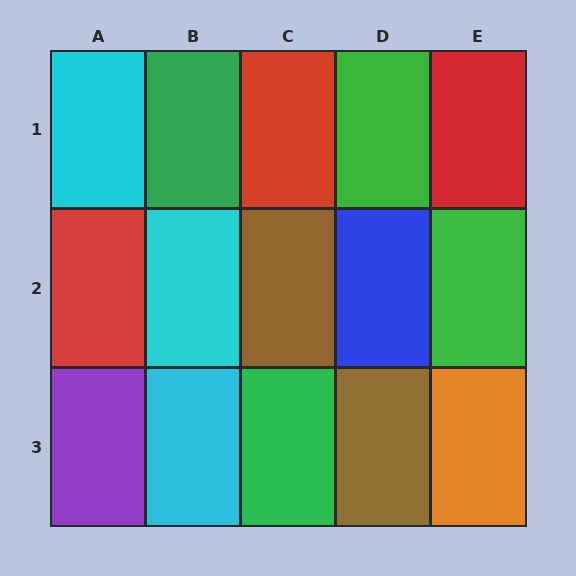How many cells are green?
4 cells are green.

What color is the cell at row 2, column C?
Brown.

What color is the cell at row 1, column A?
Cyan.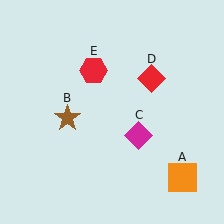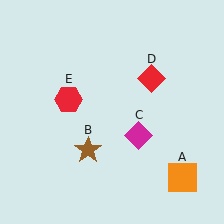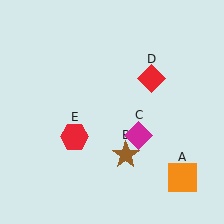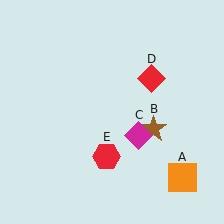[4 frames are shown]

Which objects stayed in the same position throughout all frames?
Orange square (object A) and magenta diamond (object C) and red diamond (object D) remained stationary.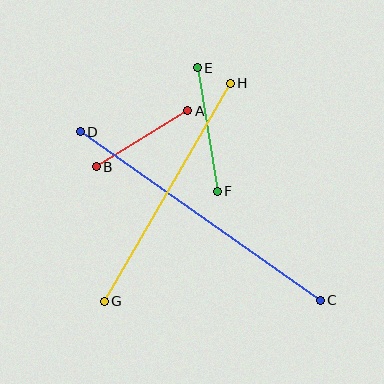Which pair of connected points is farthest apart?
Points C and D are farthest apart.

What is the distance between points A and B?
The distance is approximately 108 pixels.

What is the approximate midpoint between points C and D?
The midpoint is at approximately (200, 216) pixels.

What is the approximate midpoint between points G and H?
The midpoint is at approximately (167, 192) pixels.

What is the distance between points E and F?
The distance is approximately 125 pixels.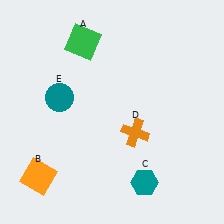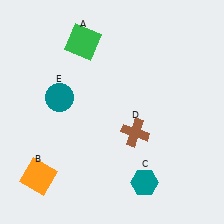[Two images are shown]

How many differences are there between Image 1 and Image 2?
There is 1 difference between the two images.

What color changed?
The cross (D) changed from orange in Image 1 to brown in Image 2.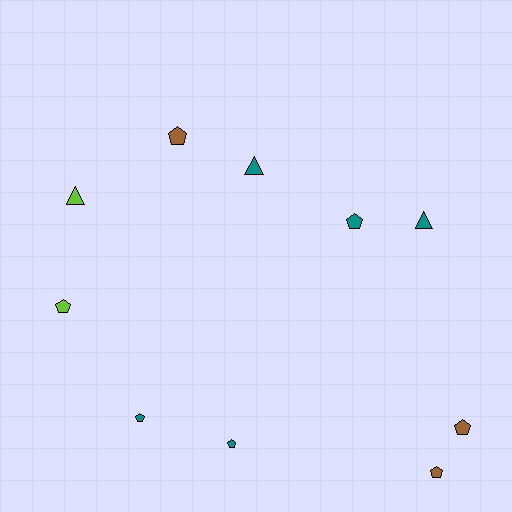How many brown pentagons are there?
There are 3 brown pentagons.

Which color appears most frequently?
Teal, with 5 objects.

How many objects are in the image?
There are 10 objects.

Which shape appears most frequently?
Pentagon, with 7 objects.